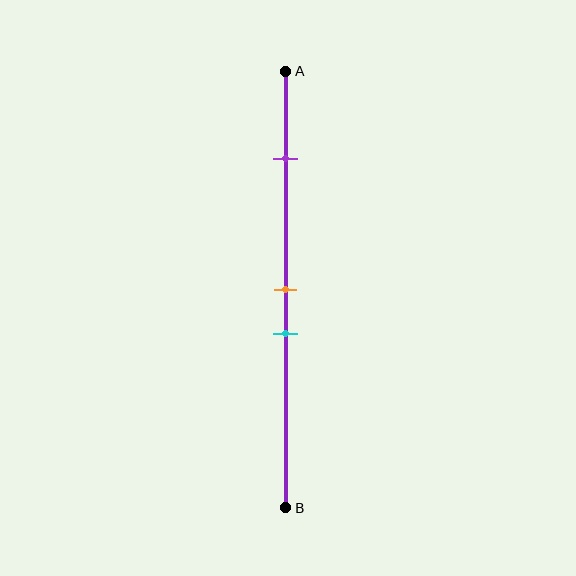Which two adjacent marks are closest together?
The orange and cyan marks are the closest adjacent pair.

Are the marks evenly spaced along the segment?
No, the marks are not evenly spaced.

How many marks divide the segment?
There are 3 marks dividing the segment.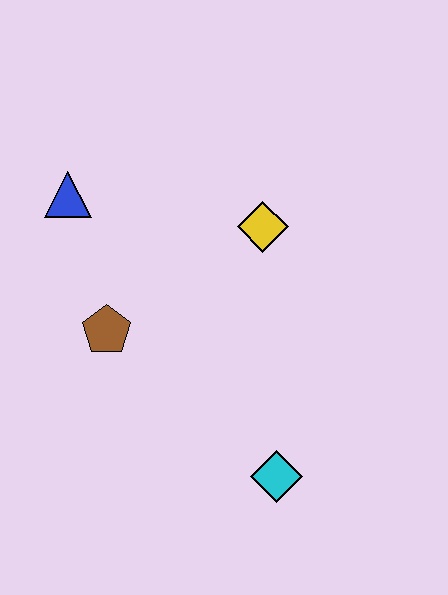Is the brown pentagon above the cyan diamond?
Yes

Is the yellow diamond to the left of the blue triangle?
No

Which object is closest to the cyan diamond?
The brown pentagon is closest to the cyan diamond.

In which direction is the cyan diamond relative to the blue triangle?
The cyan diamond is below the blue triangle.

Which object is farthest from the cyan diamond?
The blue triangle is farthest from the cyan diamond.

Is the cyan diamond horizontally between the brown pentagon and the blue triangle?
No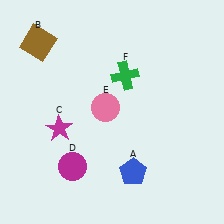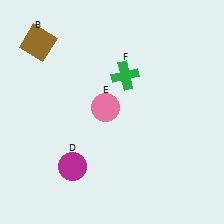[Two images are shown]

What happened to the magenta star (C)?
The magenta star (C) was removed in Image 2. It was in the bottom-left area of Image 1.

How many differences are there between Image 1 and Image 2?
There are 2 differences between the two images.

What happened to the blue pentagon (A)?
The blue pentagon (A) was removed in Image 2. It was in the bottom-right area of Image 1.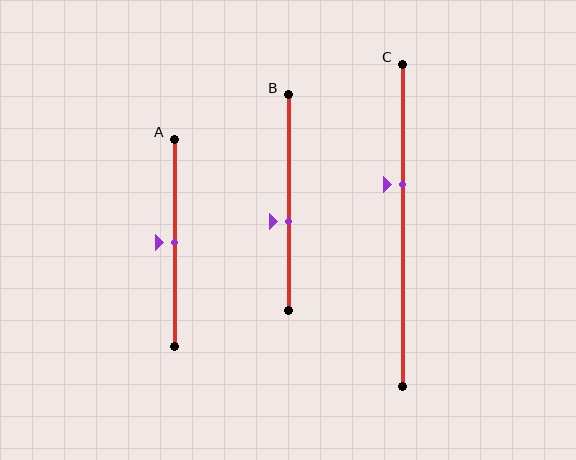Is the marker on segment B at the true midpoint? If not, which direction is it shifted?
No, the marker on segment B is shifted downward by about 9% of the segment length.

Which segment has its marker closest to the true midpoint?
Segment A has its marker closest to the true midpoint.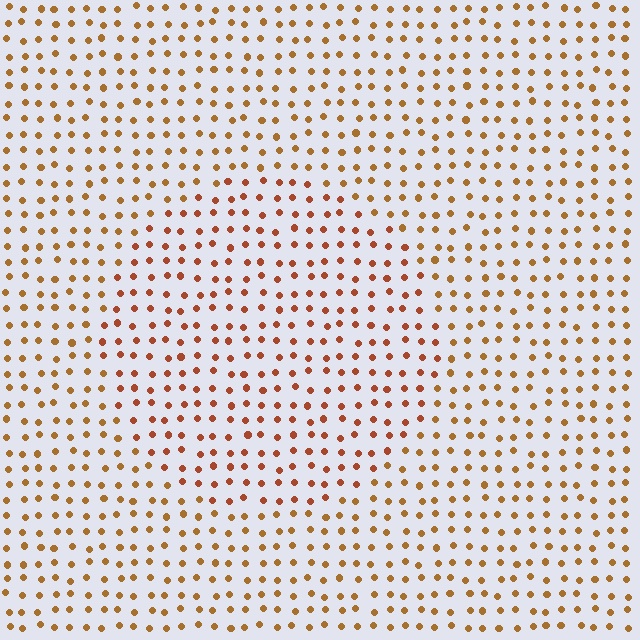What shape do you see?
I see a circle.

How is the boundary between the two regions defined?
The boundary is defined purely by a slight shift in hue (about 20 degrees). Spacing, size, and orientation are identical on both sides.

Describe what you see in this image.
The image is filled with small brown elements in a uniform arrangement. A circle-shaped region is visible where the elements are tinted to a slightly different hue, forming a subtle color boundary.